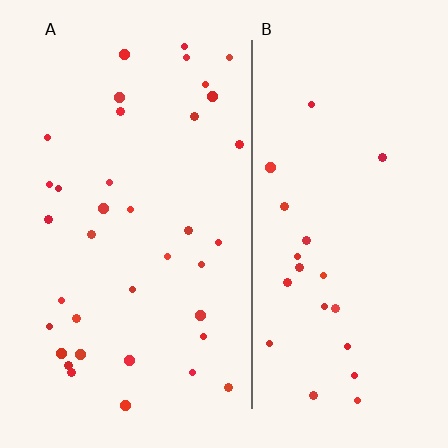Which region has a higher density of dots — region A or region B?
A (the left).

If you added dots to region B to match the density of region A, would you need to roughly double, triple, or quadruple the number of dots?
Approximately double.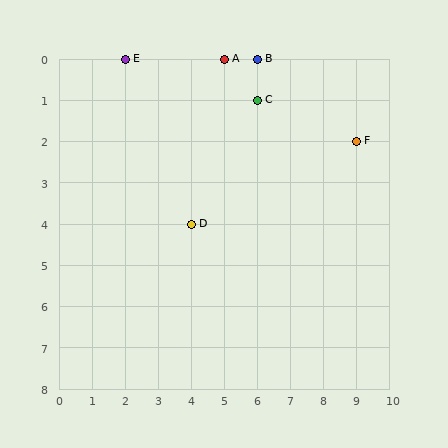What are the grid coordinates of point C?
Point C is at grid coordinates (6, 1).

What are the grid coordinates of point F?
Point F is at grid coordinates (9, 2).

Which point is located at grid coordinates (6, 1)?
Point C is at (6, 1).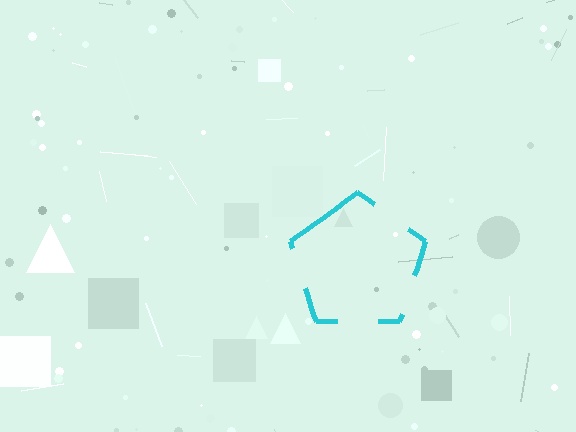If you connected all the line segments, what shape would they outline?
They would outline a pentagon.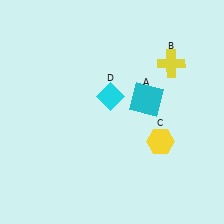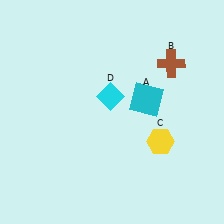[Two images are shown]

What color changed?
The cross (B) changed from yellow in Image 1 to brown in Image 2.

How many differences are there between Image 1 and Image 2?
There is 1 difference between the two images.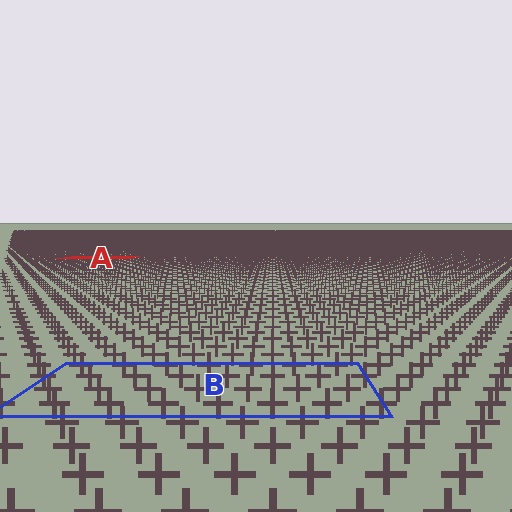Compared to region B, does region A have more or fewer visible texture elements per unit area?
Region A has more texture elements per unit area — they are packed more densely because it is farther away.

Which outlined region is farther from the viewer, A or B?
Region A is farther from the viewer — the texture elements inside it appear smaller and more densely packed.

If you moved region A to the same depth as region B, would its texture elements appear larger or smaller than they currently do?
They would appear larger. At a closer depth, the same texture elements are projected at a bigger on-screen size.